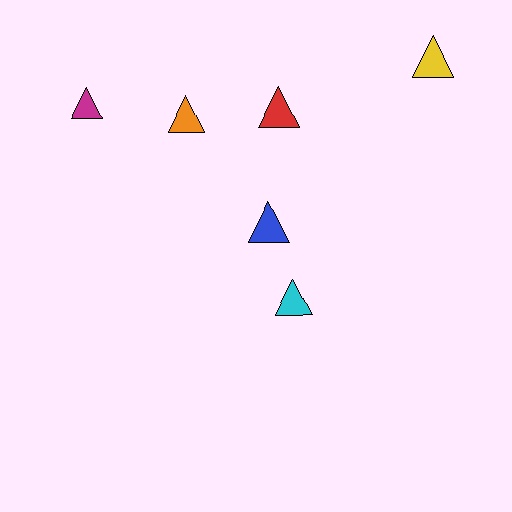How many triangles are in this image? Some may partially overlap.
There are 6 triangles.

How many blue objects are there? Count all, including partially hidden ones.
There is 1 blue object.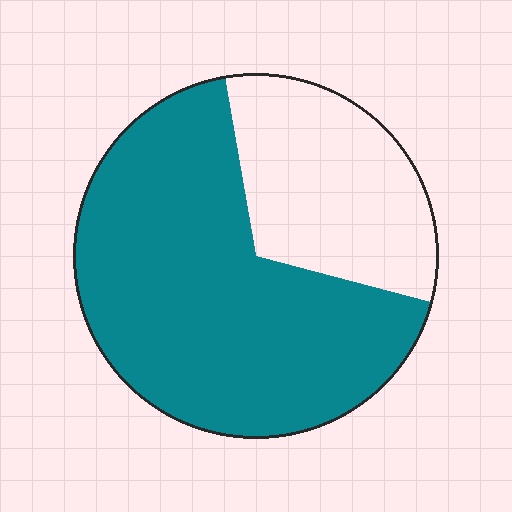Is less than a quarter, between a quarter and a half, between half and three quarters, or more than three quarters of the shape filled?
Between half and three quarters.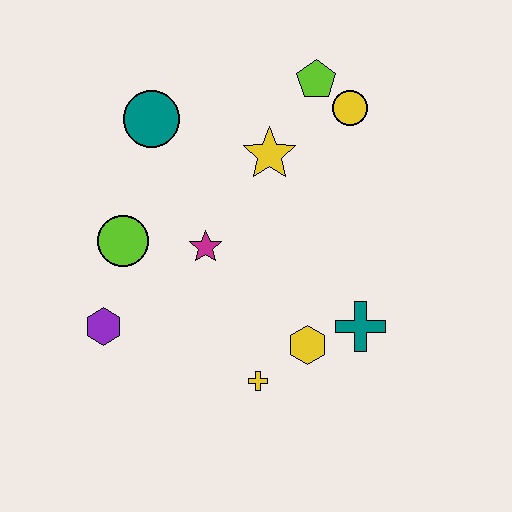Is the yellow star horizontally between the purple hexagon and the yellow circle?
Yes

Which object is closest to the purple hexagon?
The lime circle is closest to the purple hexagon.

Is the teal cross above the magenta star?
No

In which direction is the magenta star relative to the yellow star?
The magenta star is below the yellow star.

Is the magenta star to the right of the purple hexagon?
Yes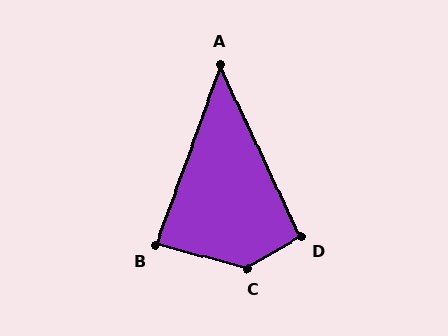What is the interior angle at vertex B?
Approximately 84 degrees (acute).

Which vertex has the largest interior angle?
C, at approximately 135 degrees.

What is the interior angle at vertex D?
Approximately 96 degrees (obtuse).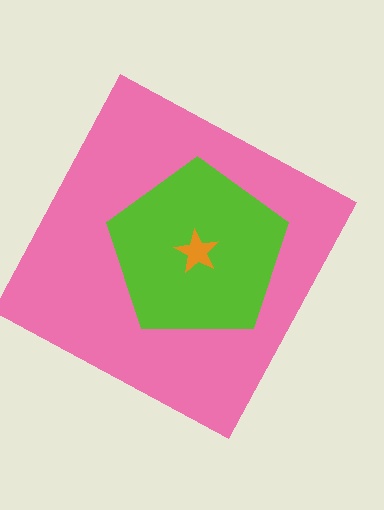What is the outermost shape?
The pink square.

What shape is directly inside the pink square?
The lime pentagon.